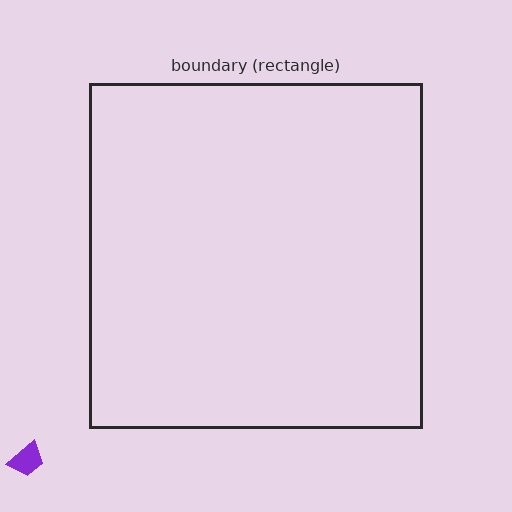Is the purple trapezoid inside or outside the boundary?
Outside.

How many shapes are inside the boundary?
0 inside, 1 outside.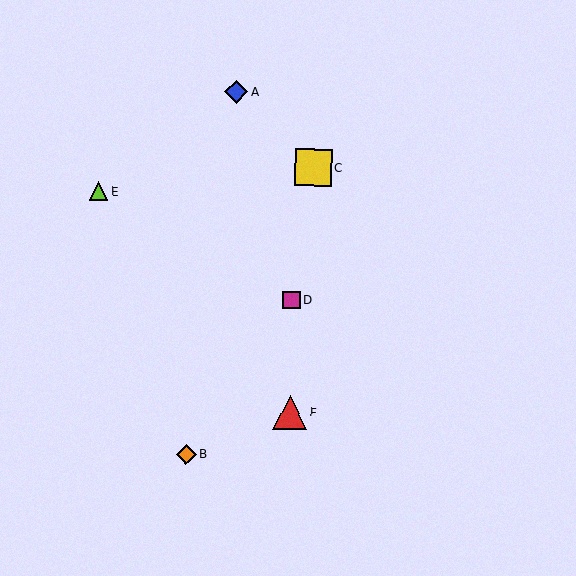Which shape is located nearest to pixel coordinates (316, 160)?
The yellow square (labeled C) at (313, 167) is nearest to that location.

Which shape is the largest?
The yellow square (labeled C) is the largest.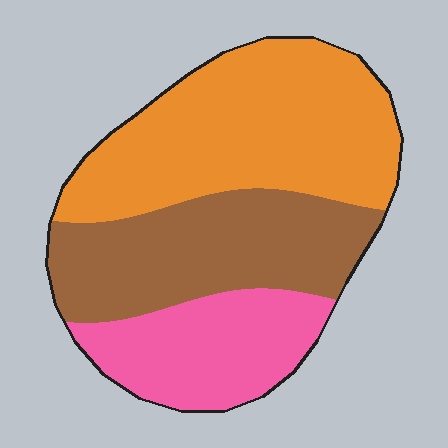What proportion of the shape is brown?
Brown covers roughly 35% of the shape.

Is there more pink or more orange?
Orange.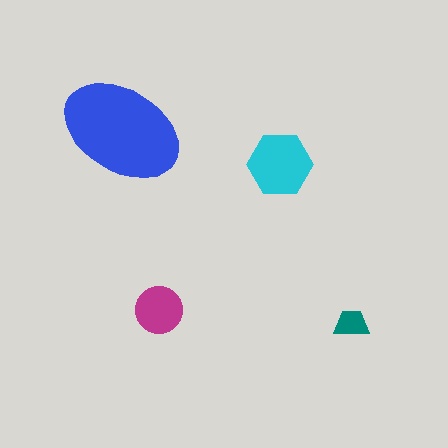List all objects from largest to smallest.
The blue ellipse, the cyan hexagon, the magenta circle, the teal trapezoid.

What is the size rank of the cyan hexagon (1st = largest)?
2nd.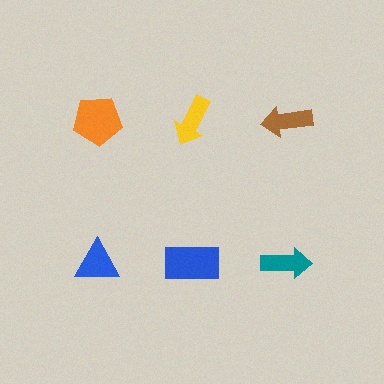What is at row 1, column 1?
An orange pentagon.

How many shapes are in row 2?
3 shapes.